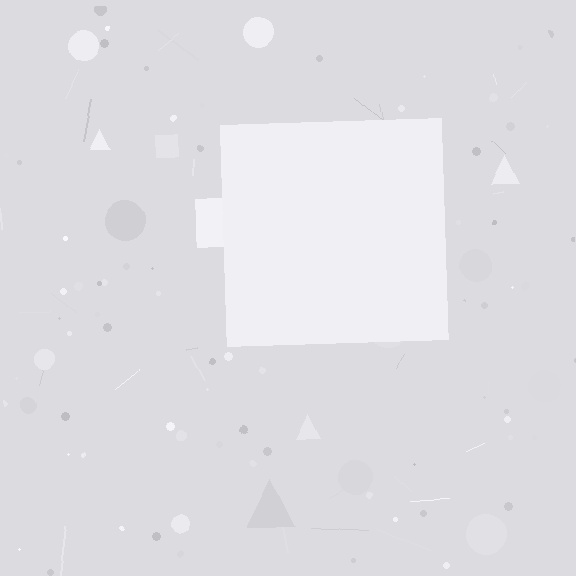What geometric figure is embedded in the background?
A square is embedded in the background.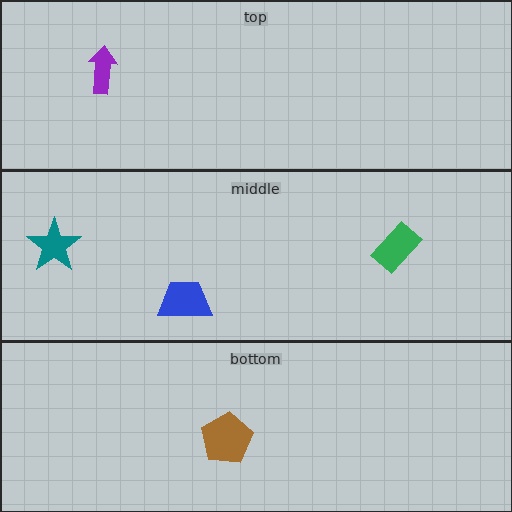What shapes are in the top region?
The purple arrow.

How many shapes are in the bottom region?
1.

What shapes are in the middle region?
The teal star, the blue trapezoid, the green rectangle.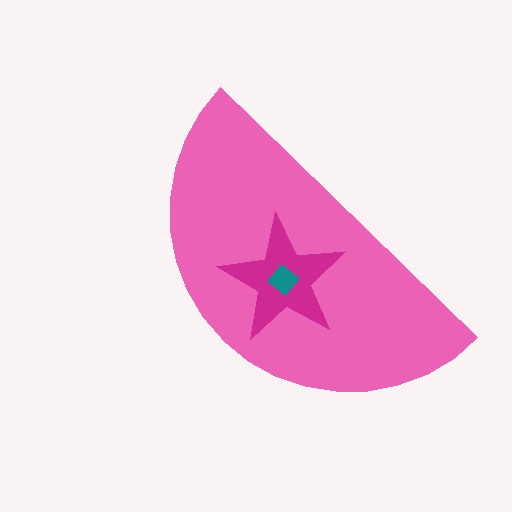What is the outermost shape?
The pink semicircle.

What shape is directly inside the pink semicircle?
The magenta star.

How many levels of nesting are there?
3.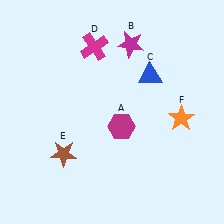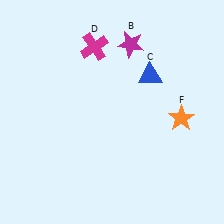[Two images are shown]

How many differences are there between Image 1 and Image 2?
There are 2 differences between the two images.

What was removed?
The magenta hexagon (A), the brown star (E) were removed in Image 2.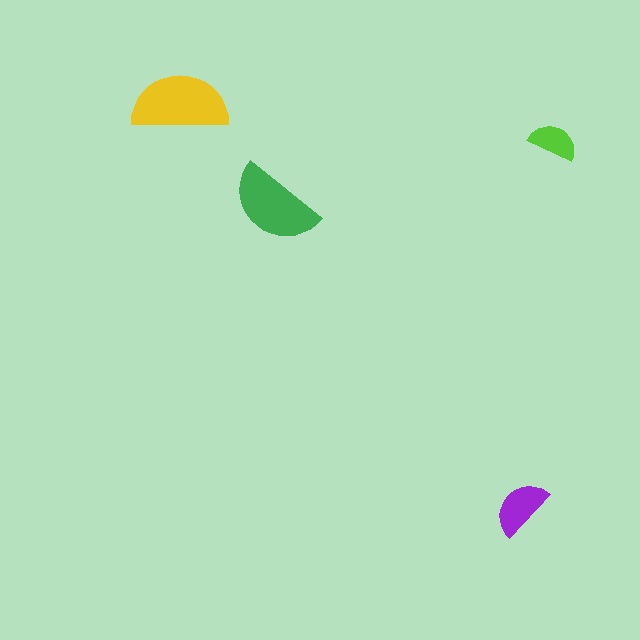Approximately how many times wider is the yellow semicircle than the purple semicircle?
About 1.5 times wider.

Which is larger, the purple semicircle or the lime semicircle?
The purple one.